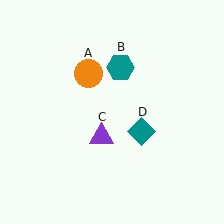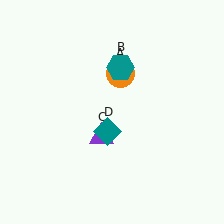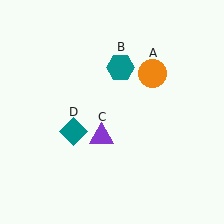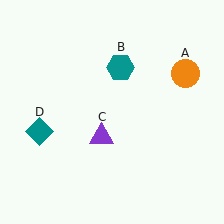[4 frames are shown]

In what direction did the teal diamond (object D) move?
The teal diamond (object D) moved left.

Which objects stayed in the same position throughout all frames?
Teal hexagon (object B) and purple triangle (object C) remained stationary.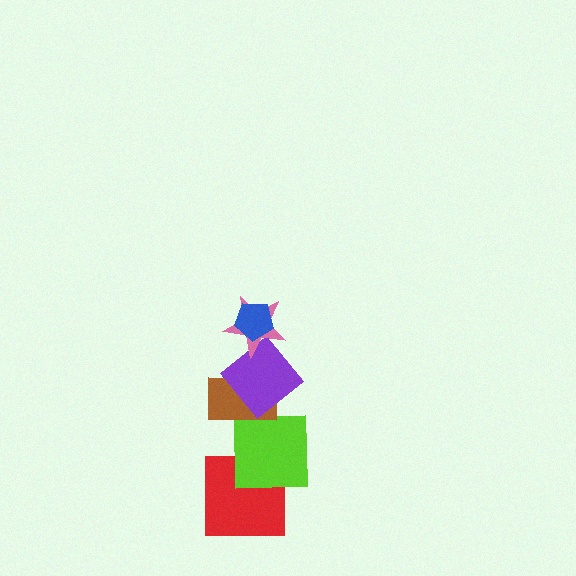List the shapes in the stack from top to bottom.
From top to bottom: the blue pentagon, the pink star, the purple diamond, the brown rectangle, the lime square, the red square.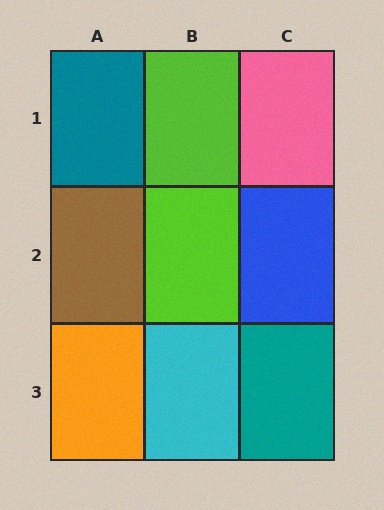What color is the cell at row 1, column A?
Teal.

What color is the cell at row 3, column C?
Teal.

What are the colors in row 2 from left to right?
Brown, lime, blue.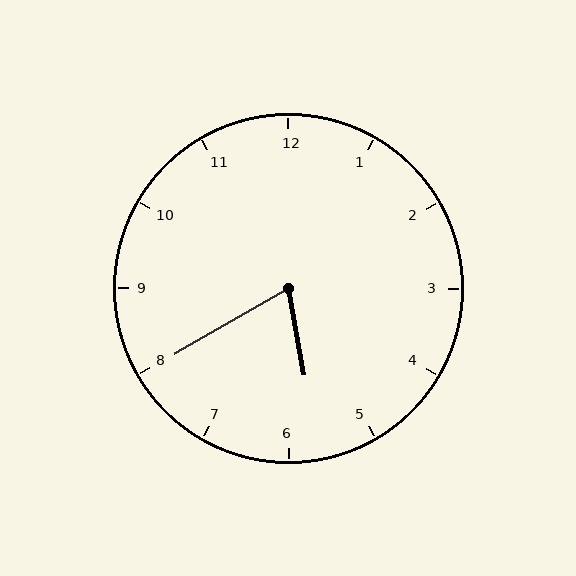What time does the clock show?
5:40.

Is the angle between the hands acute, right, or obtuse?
It is acute.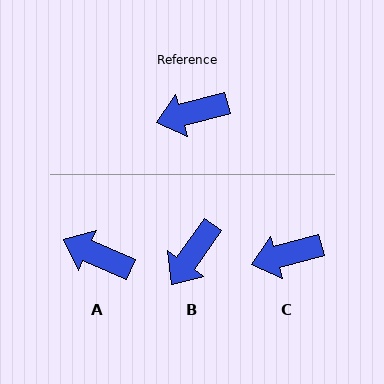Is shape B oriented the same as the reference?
No, it is off by about 39 degrees.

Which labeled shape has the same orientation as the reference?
C.